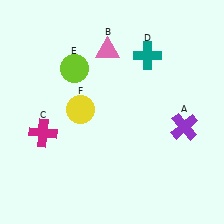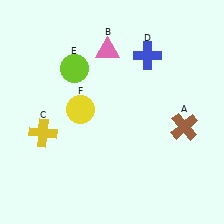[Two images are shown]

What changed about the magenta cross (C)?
In Image 1, C is magenta. In Image 2, it changed to yellow.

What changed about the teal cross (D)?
In Image 1, D is teal. In Image 2, it changed to blue.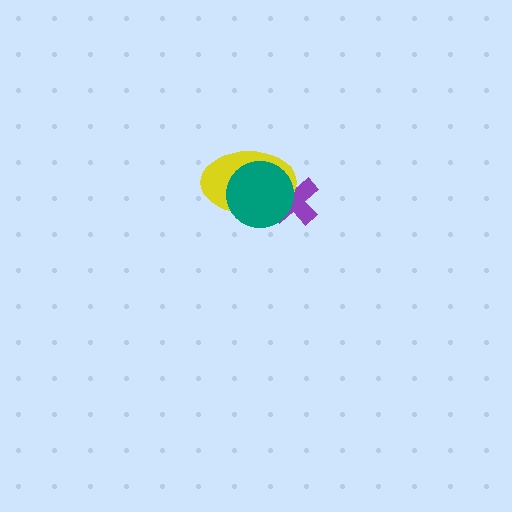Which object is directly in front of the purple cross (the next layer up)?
The yellow ellipse is directly in front of the purple cross.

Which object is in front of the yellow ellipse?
The teal circle is in front of the yellow ellipse.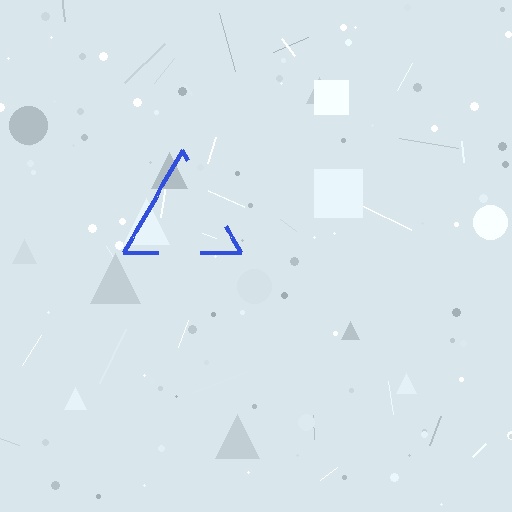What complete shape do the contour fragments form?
The contour fragments form a triangle.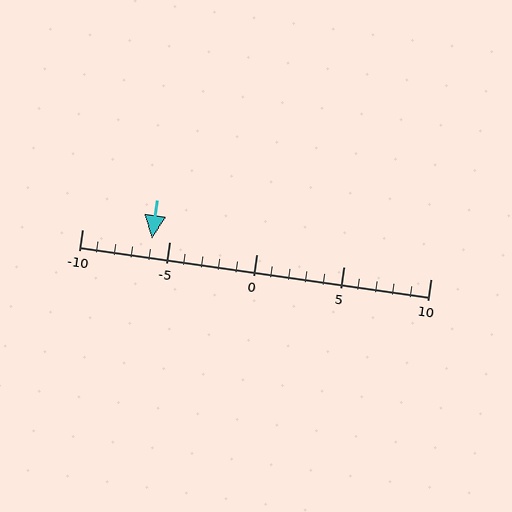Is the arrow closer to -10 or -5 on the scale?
The arrow is closer to -5.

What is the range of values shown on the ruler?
The ruler shows values from -10 to 10.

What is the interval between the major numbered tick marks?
The major tick marks are spaced 5 units apart.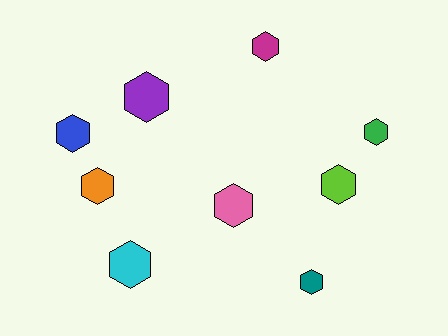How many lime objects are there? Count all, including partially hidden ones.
There is 1 lime object.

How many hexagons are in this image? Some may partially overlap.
There are 9 hexagons.